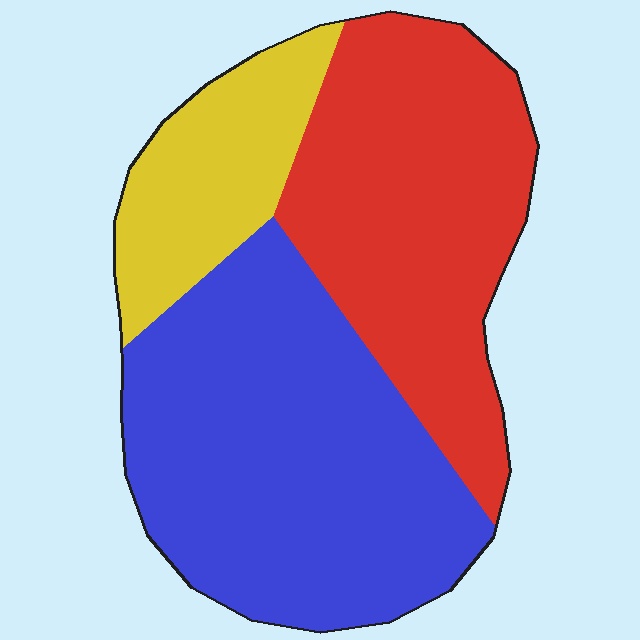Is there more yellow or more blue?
Blue.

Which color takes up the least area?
Yellow, at roughly 15%.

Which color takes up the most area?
Blue, at roughly 45%.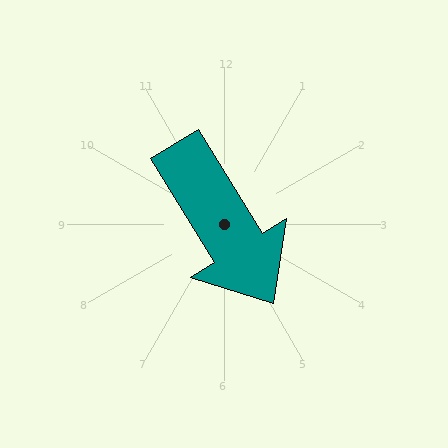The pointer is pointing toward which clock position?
Roughly 5 o'clock.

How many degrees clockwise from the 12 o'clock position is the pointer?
Approximately 148 degrees.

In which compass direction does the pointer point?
Southeast.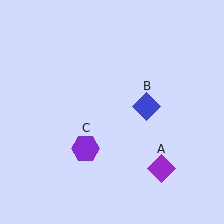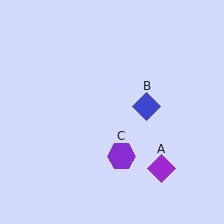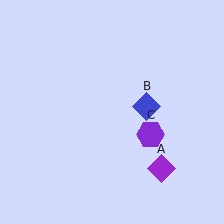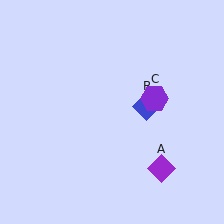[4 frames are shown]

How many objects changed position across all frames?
1 object changed position: purple hexagon (object C).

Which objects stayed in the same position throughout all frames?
Purple diamond (object A) and blue diamond (object B) remained stationary.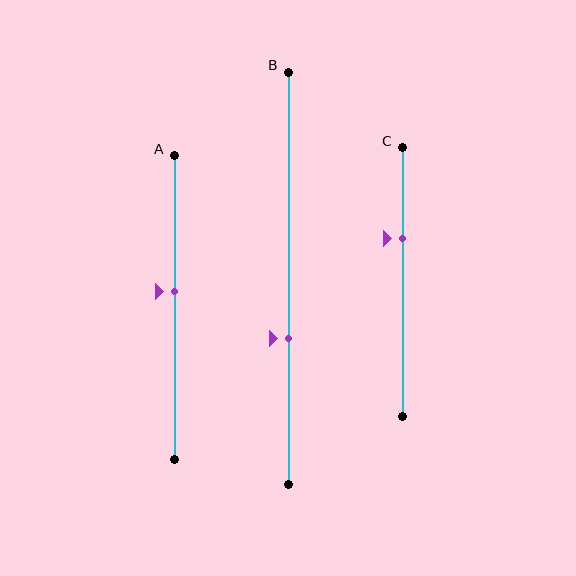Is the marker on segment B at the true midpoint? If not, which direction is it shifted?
No, the marker on segment B is shifted downward by about 15% of the segment length.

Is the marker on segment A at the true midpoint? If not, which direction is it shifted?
No, the marker on segment A is shifted upward by about 5% of the segment length.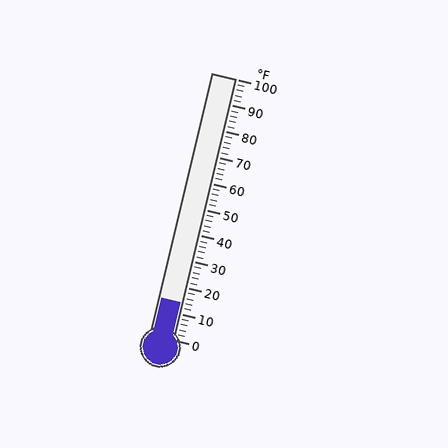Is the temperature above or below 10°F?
The temperature is above 10°F.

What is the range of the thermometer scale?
The thermometer scale ranges from 0°F to 100°F.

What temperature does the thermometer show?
The thermometer shows approximately 14°F.